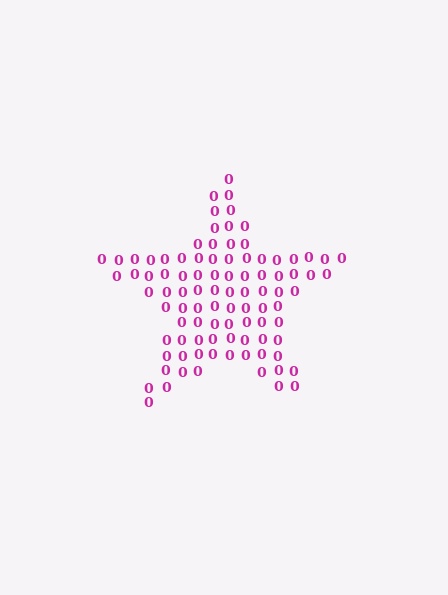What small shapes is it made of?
It is made of small digit 0's.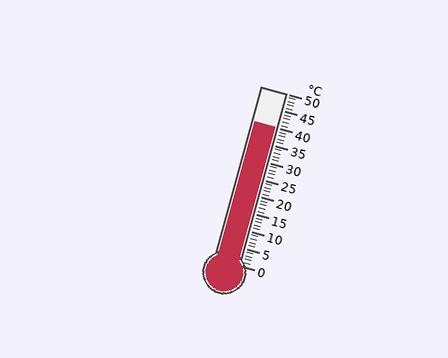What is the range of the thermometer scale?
The thermometer scale ranges from 0°C to 50°C.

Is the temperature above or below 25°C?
The temperature is above 25°C.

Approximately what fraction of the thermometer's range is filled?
The thermometer is filled to approximately 80% of its range.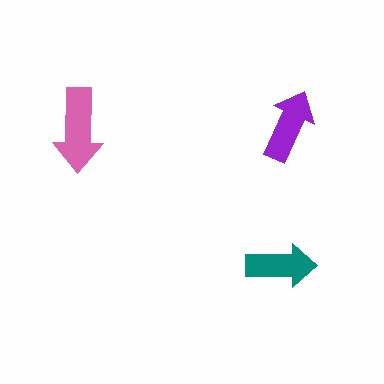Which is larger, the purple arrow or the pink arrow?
The pink one.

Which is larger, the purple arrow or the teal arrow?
The purple one.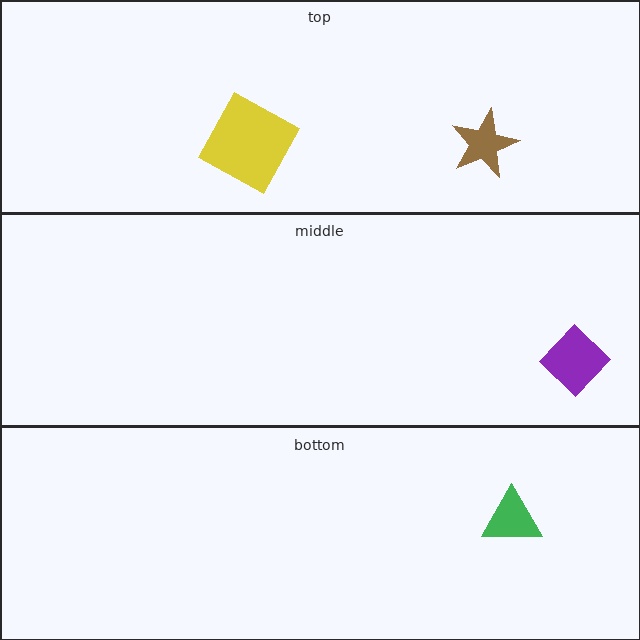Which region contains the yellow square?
The top region.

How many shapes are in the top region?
2.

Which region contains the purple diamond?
The middle region.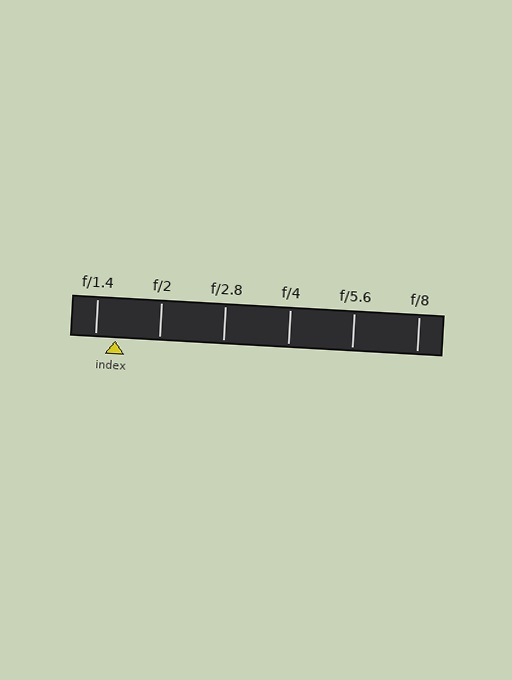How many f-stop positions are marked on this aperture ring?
There are 6 f-stop positions marked.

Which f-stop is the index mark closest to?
The index mark is closest to f/1.4.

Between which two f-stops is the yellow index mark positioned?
The index mark is between f/1.4 and f/2.